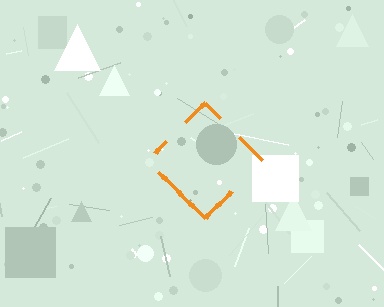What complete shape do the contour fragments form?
The contour fragments form a diamond.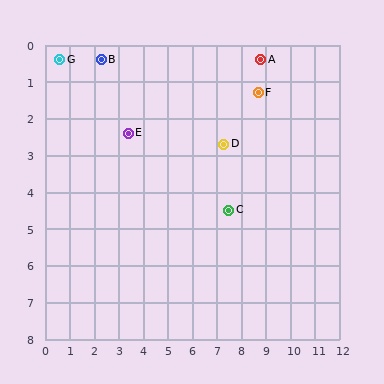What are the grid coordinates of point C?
Point C is at approximately (7.5, 4.5).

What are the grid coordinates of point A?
Point A is at approximately (8.8, 0.4).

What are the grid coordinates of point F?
Point F is at approximately (8.7, 1.3).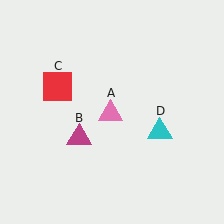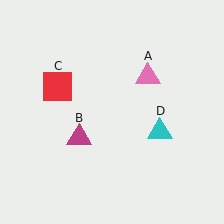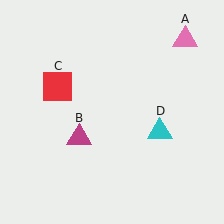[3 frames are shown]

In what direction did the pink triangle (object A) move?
The pink triangle (object A) moved up and to the right.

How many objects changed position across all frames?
1 object changed position: pink triangle (object A).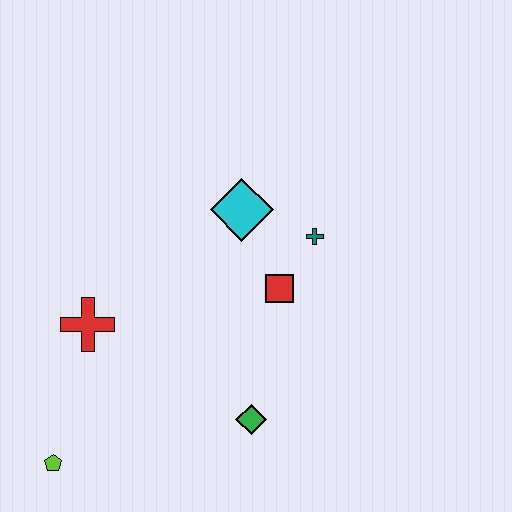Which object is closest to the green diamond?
The red square is closest to the green diamond.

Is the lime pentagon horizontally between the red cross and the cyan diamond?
No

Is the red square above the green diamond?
Yes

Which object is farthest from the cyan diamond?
The lime pentagon is farthest from the cyan diamond.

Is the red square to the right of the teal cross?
No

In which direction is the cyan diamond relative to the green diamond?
The cyan diamond is above the green diamond.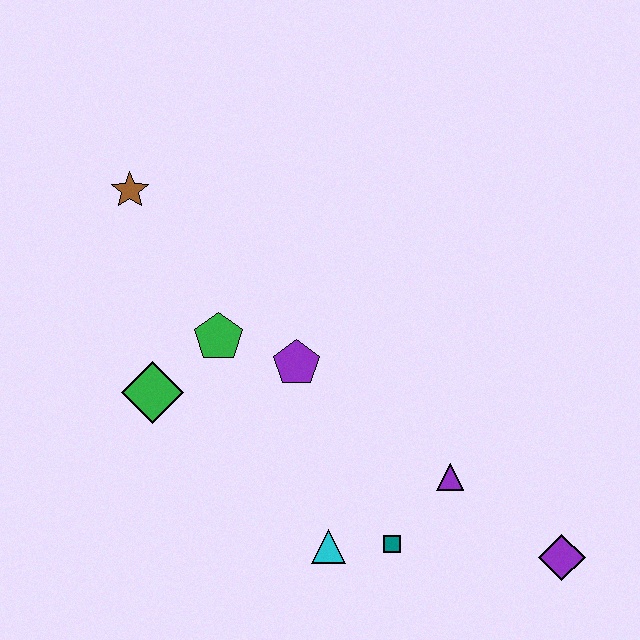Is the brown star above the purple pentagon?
Yes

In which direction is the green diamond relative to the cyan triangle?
The green diamond is to the left of the cyan triangle.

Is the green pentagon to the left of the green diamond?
No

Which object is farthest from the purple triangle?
The brown star is farthest from the purple triangle.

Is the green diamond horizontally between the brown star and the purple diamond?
Yes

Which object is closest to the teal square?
The cyan triangle is closest to the teal square.